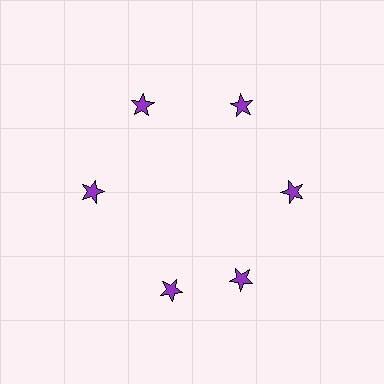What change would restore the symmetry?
The symmetry would be restored by rotating it back into even spacing with its neighbors so that all 6 stars sit at equal angles and equal distance from the center.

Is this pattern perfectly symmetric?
No. The 6 purple stars are arranged in a ring, but one element near the 7 o'clock position is rotated out of alignment along the ring, breaking the 6-fold rotational symmetry.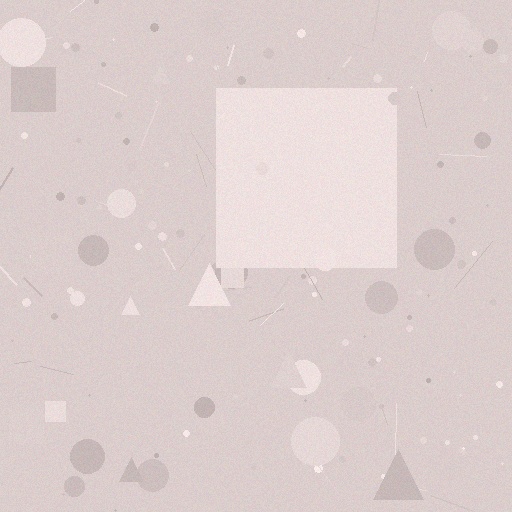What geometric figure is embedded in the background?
A square is embedded in the background.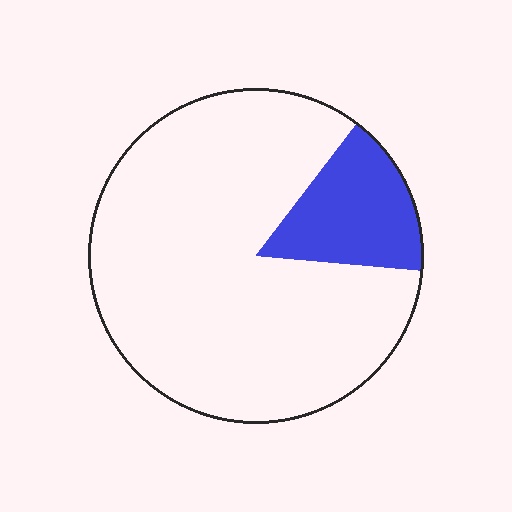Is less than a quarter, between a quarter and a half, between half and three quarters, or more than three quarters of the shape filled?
Less than a quarter.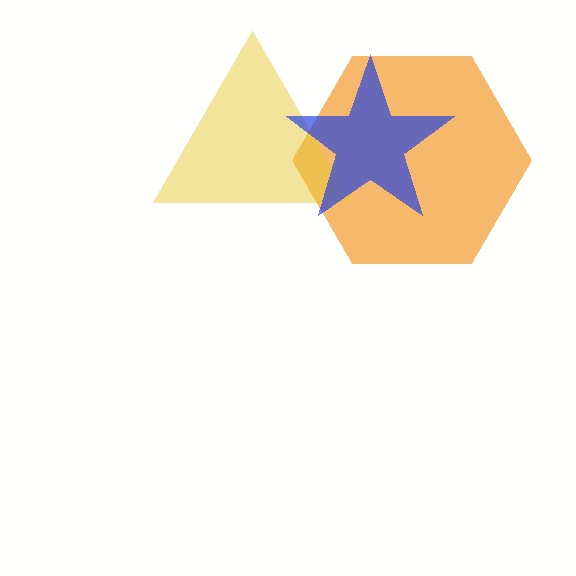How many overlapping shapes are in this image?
There are 3 overlapping shapes in the image.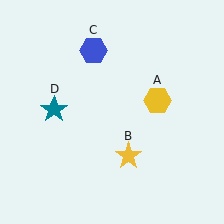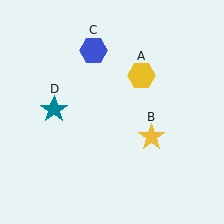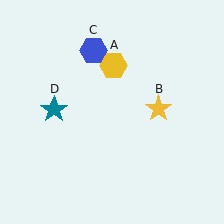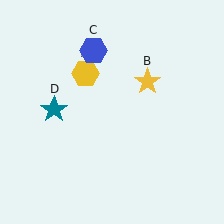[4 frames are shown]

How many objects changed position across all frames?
2 objects changed position: yellow hexagon (object A), yellow star (object B).